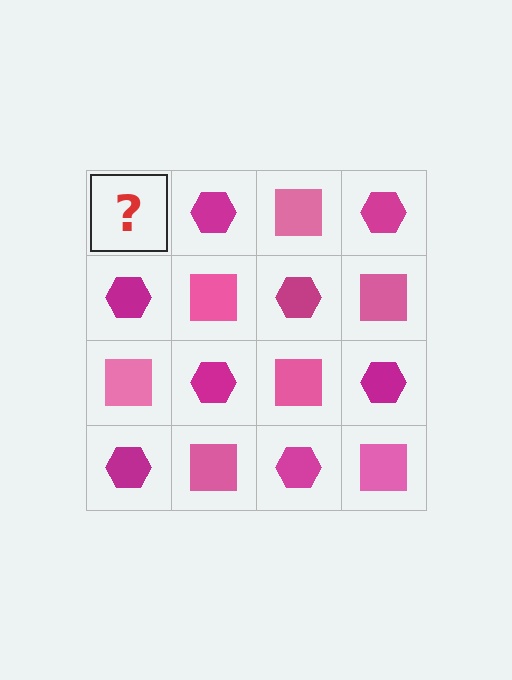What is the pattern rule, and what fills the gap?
The rule is that it alternates pink square and magenta hexagon in a checkerboard pattern. The gap should be filled with a pink square.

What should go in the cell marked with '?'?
The missing cell should contain a pink square.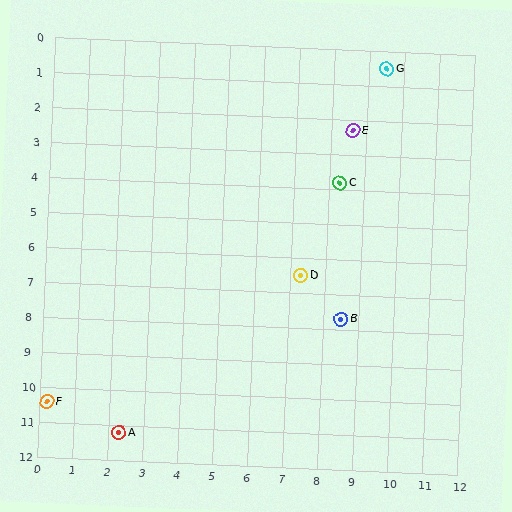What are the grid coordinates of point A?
Point A is at approximately (2.3, 11.2).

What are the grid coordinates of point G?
Point G is at approximately (9.5, 0.5).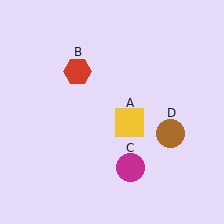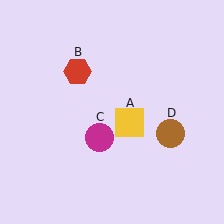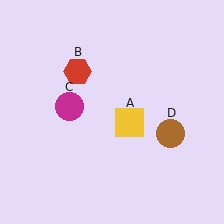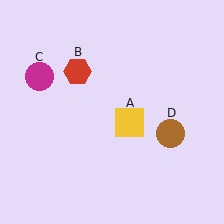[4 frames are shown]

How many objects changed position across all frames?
1 object changed position: magenta circle (object C).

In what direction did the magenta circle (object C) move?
The magenta circle (object C) moved up and to the left.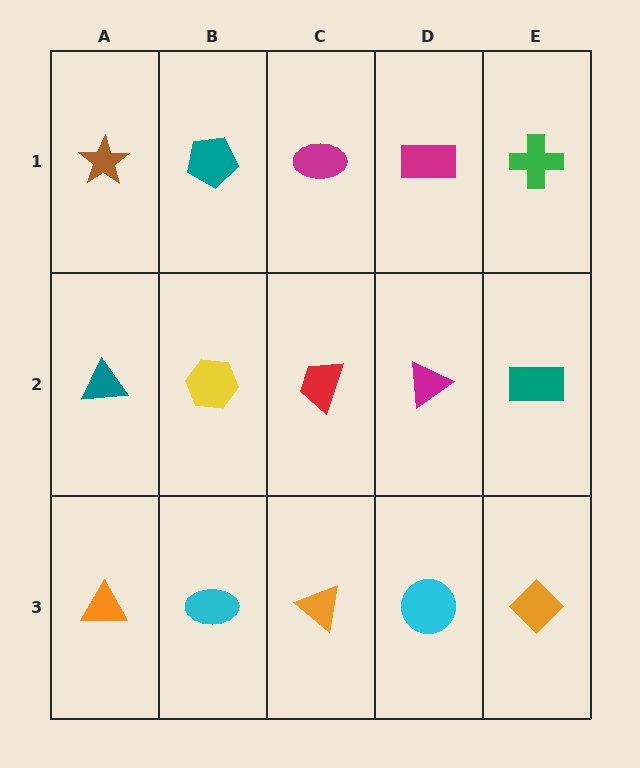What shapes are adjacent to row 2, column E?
A green cross (row 1, column E), an orange diamond (row 3, column E), a magenta triangle (row 2, column D).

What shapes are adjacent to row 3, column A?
A teal triangle (row 2, column A), a cyan ellipse (row 3, column B).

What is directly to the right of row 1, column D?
A green cross.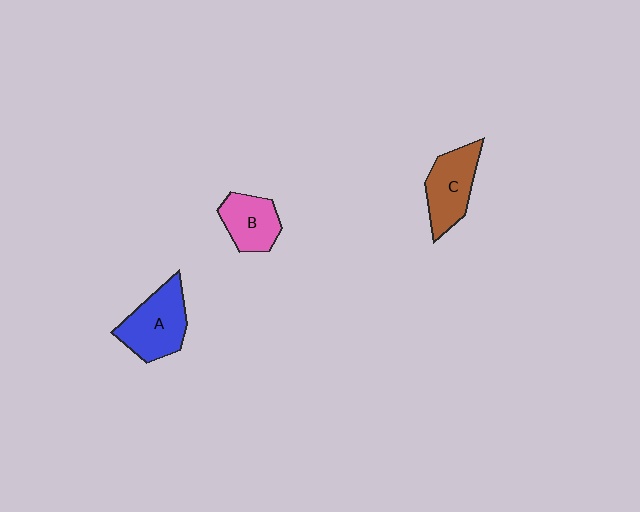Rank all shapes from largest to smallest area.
From largest to smallest: A (blue), C (brown), B (pink).